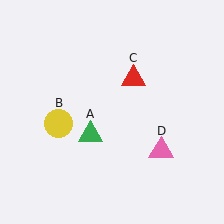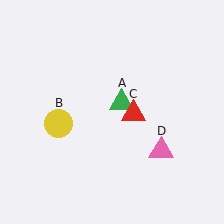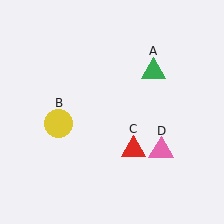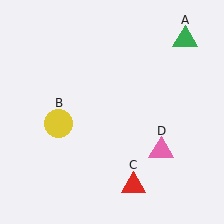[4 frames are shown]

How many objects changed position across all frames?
2 objects changed position: green triangle (object A), red triangle (object C).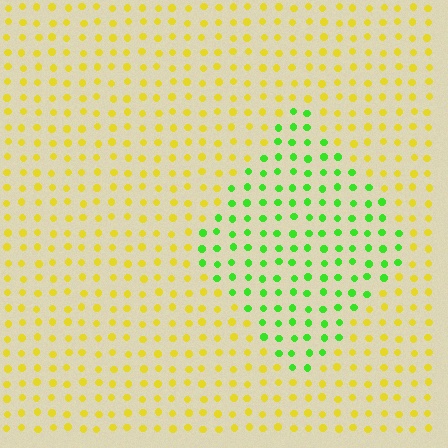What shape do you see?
I see a diamond.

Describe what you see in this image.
The image is filled with small yellow elements in a uniform arrangement. A diamond-shaped region is visible where the elements are tinted to a slightly different hue, forming a subtle color boundary.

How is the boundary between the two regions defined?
The boundary is defined purely by a slight shift in hue (about 59 degrees). Spacing, size, and orientation are identical on both sides.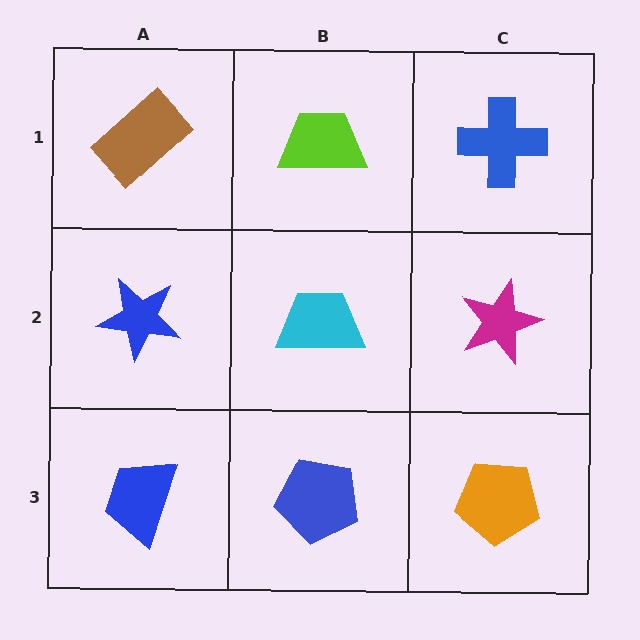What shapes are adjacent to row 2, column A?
A brown rectangle (row 1, column A), a blue trapezoid (row 3, column A), a cyan trapezoid (row 2, column B).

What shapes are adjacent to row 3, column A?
A blue star (row 2, column A), a blue pentagon (row 3, column B).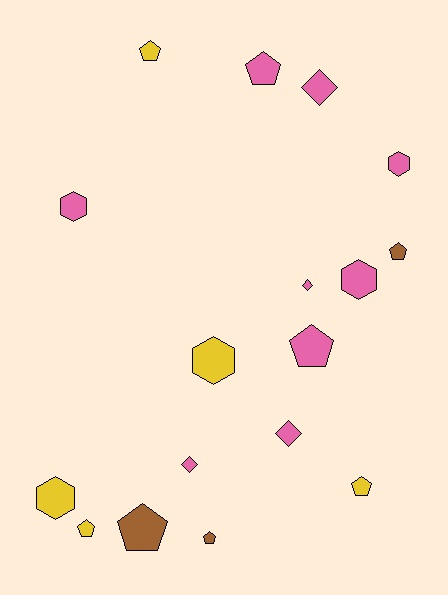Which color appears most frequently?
Pink, with 9 objects.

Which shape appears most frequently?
Pentagon, with 8 objects.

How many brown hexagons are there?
There are no brown hexagons.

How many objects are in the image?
There are 17 objects.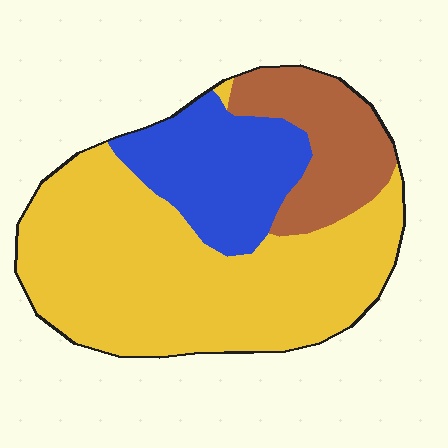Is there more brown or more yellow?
Yellow.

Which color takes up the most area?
Yellow, at roughly 60%.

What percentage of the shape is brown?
Brown takes up about one sixth (1/6) of the shape.